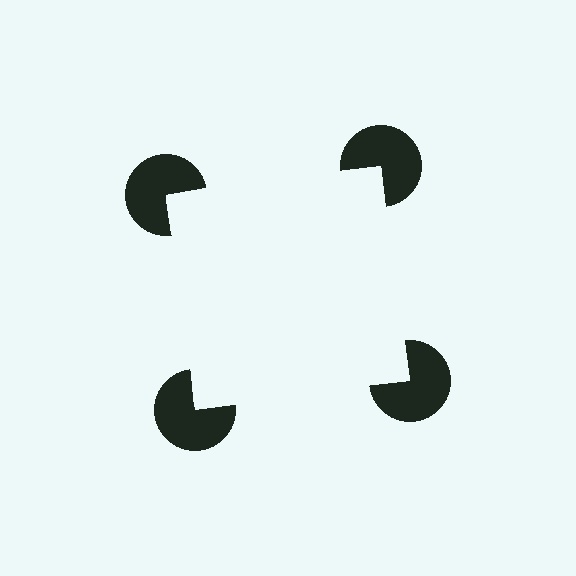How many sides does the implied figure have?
4 sides.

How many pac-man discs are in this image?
There are 4 — one at each vertex of the illusory square.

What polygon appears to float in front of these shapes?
An illusory square — its edges are inferred from the aligned wedge cuts in the pac-man discs, not physically drawn.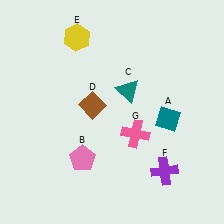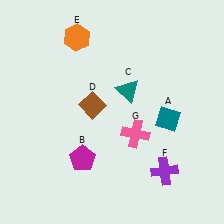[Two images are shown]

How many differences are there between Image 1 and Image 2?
There are 2 differences between the two images.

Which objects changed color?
B changed from pink to magenta. E changed from yellow to orange.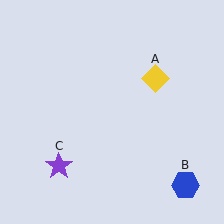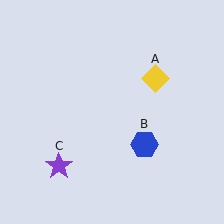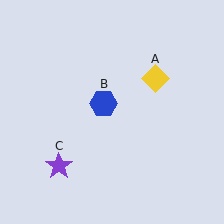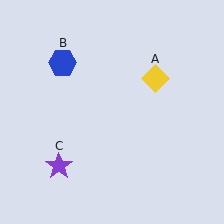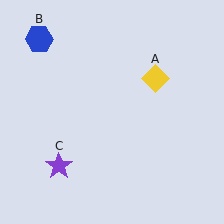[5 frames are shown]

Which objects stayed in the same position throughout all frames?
Yellow diamond (object A) and purple star (object C) remained stationary.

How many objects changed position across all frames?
1 object changed position: blue hexagon (object B).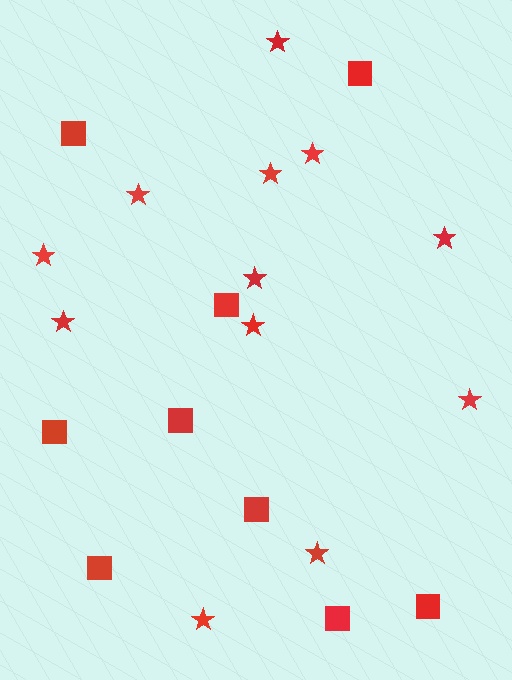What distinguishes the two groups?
There are 2 groups: one group of stars (12) and one group of squares (9).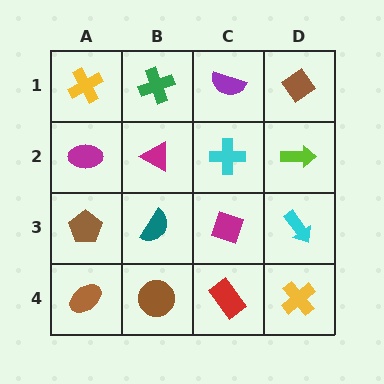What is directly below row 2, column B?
A teal semicircle.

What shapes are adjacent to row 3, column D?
A lime arrow (row 2, column D), a yellow cross (row 4, column D), a magenta diamond (row 3, column C).